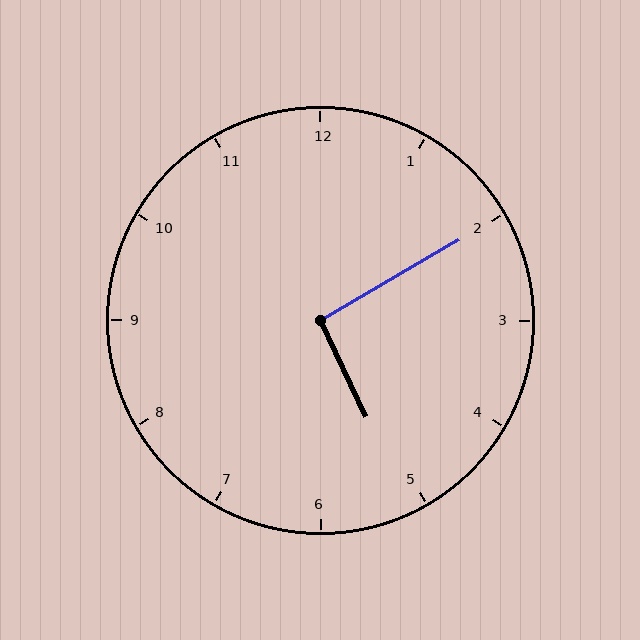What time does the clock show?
5:10.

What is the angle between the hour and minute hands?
Approximately 95 degrees.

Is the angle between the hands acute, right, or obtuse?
It is right.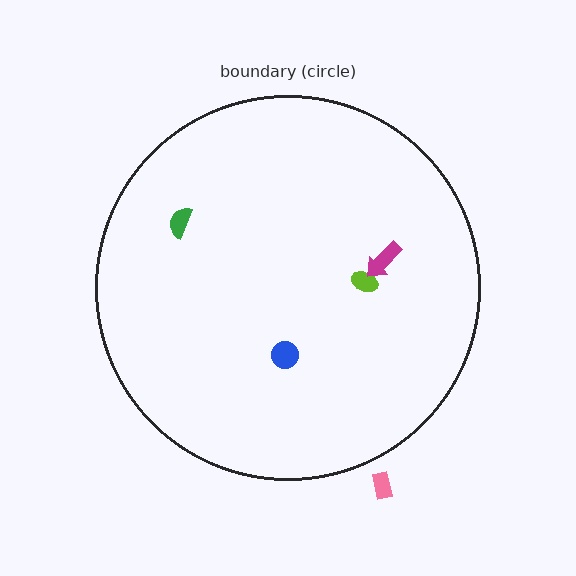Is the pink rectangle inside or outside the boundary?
Outside.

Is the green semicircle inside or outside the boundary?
Inside.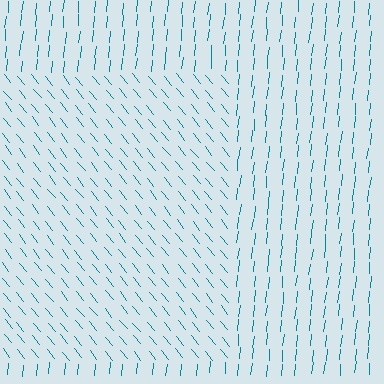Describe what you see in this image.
The image is filled with small teal line segments. A rectangle region in the image has lines oriented differently from the surrounding lines, creating a visible texture boundary.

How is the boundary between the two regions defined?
The boundary is defined purely by a change in line orientation (approximately 45 degrees difference). All lines are the same color and thickness.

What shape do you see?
I see a rectangle.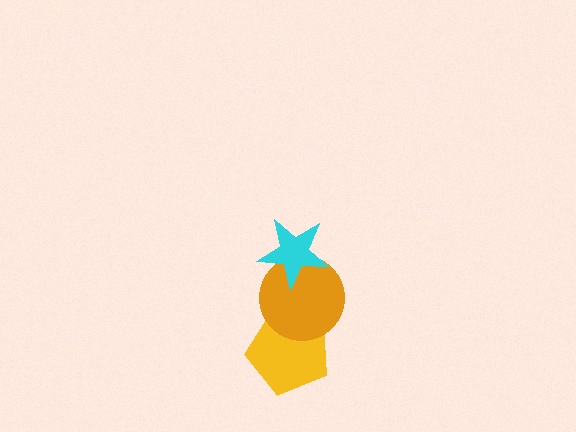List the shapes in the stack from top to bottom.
From top to bottom: the cyan star, the orange circle, the yellow pentagon.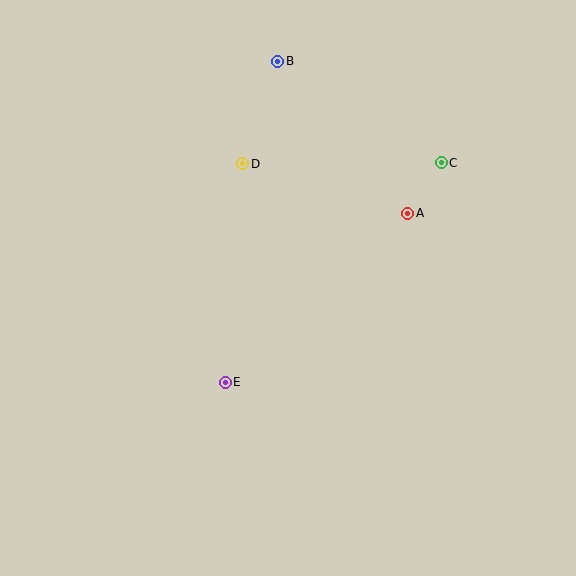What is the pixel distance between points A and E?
The distance between A and E is 249 pixels.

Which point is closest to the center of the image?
Point E at (225, 382) is closest to the center.